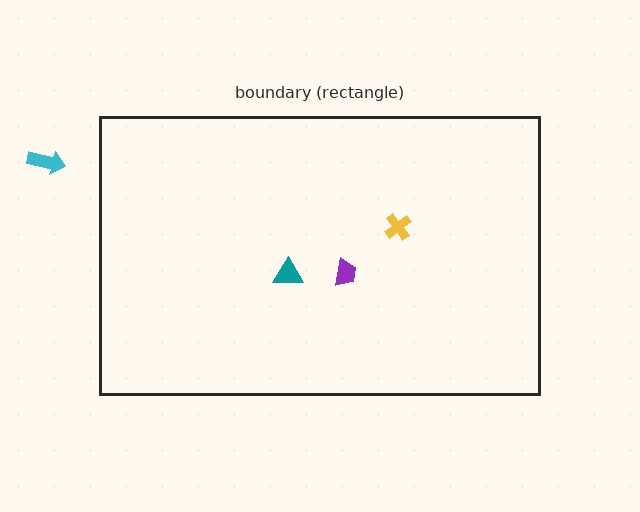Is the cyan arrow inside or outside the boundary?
Outside.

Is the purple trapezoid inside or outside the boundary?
Inside.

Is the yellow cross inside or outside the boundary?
Inside.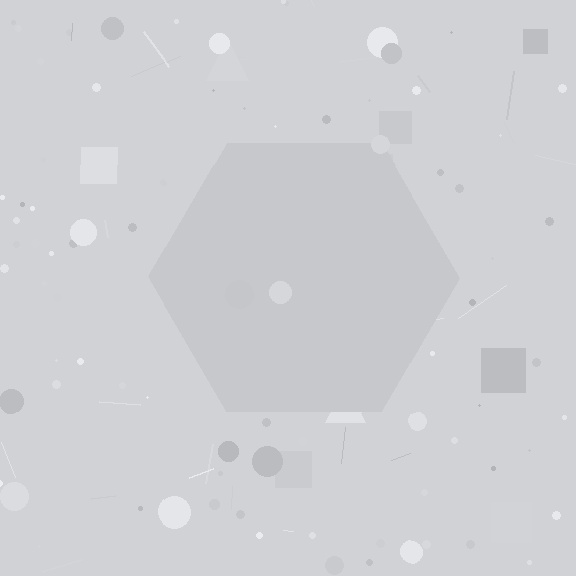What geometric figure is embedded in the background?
A hexagon is embedded in the background.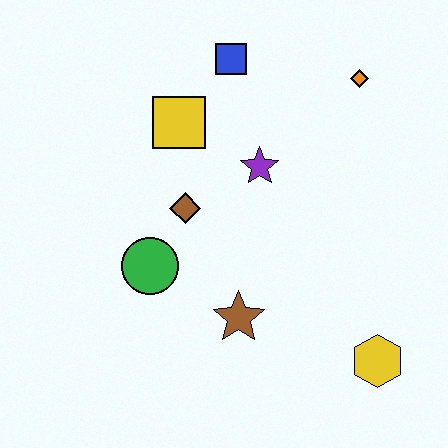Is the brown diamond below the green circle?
No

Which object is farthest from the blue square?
The yellow hexagon is farthest from the blue square.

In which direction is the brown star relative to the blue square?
The brown star is below the blue square.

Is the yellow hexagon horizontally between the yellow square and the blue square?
No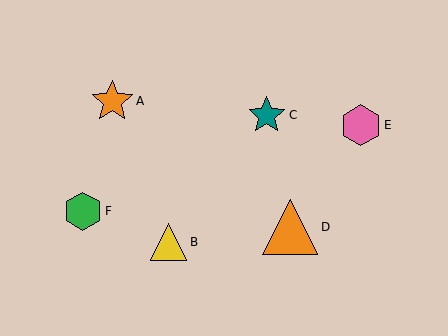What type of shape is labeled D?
Shape D is an orange triangle.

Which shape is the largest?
The orange triangle (labeled D) is the largest.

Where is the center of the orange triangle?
The center of the orange triangle is at (290, 227).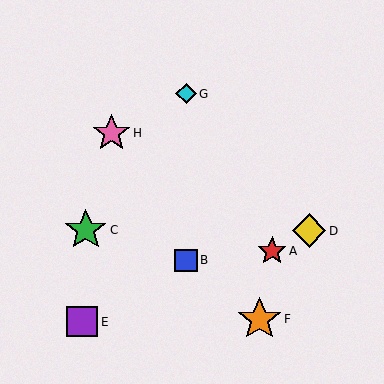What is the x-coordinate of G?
Object G is at x≈186.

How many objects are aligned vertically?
2 objects (B, G) are aligned vertically.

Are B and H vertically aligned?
No, B is at x≈186 and H is at x≈111.